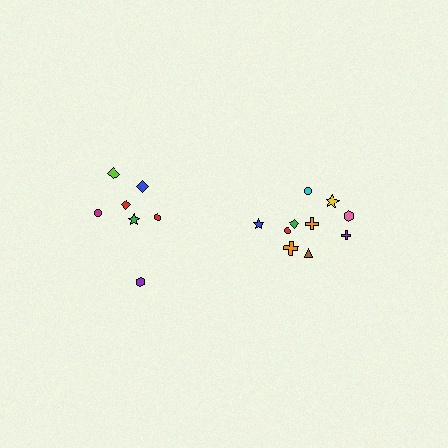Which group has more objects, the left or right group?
The right group.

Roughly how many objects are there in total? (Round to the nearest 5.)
Roughly 15 objects in total.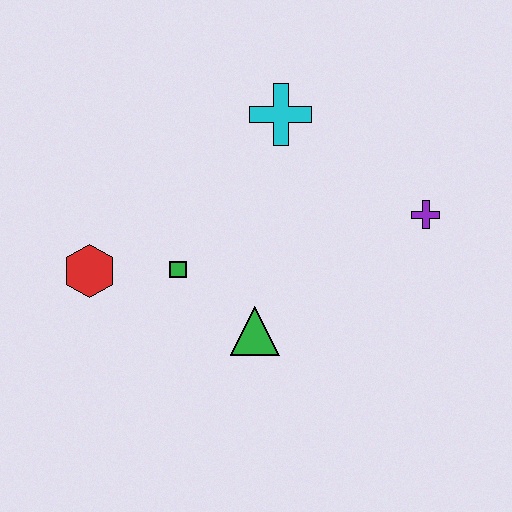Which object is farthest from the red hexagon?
The purple cross is farthest from the red hexagon.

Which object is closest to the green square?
The red hexagon is closest to the green square.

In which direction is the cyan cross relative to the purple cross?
The cyan cross is to the left of the purple cross.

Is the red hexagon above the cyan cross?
No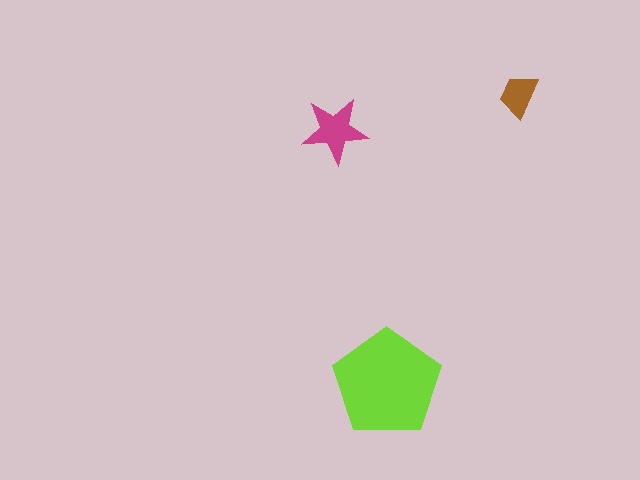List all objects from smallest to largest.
The brown trapezoid, the magenta star, the lime pentagon.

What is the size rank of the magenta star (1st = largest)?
2nd.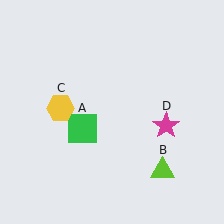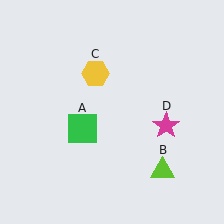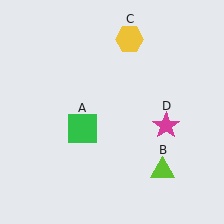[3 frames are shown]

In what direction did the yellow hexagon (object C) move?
The yellow hexagon (object C) moved up and to the right.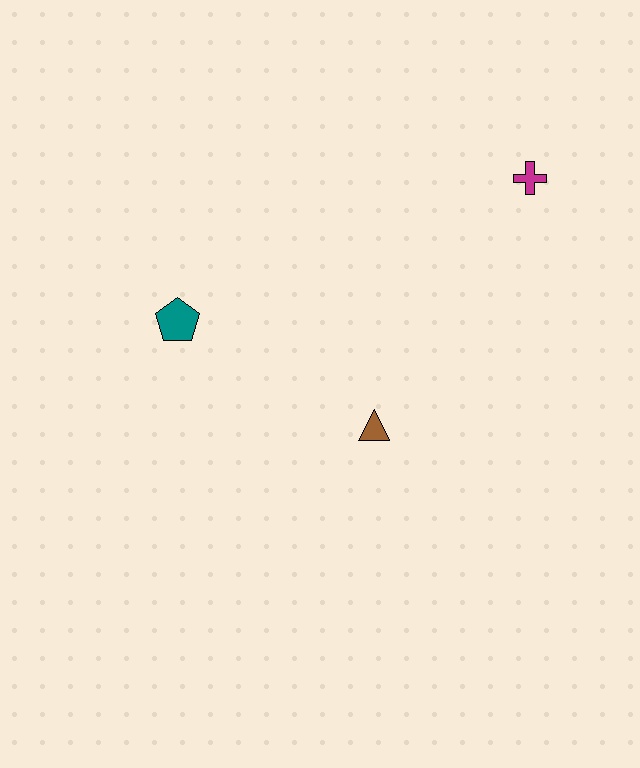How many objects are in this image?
There are 3 objects.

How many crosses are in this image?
There is 1 cross.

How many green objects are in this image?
There are no green objects.